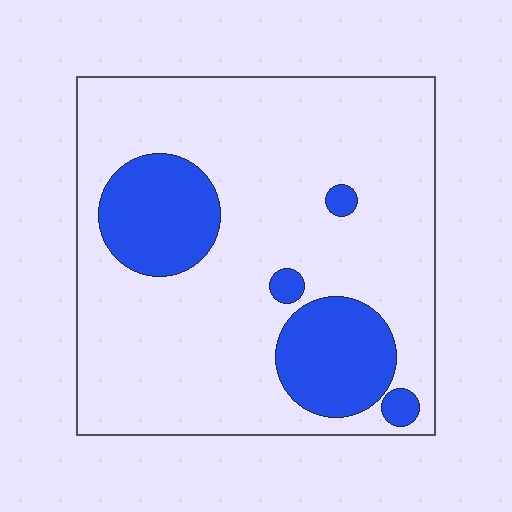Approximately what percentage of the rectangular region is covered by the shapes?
Approximately 20%.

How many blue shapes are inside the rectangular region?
5.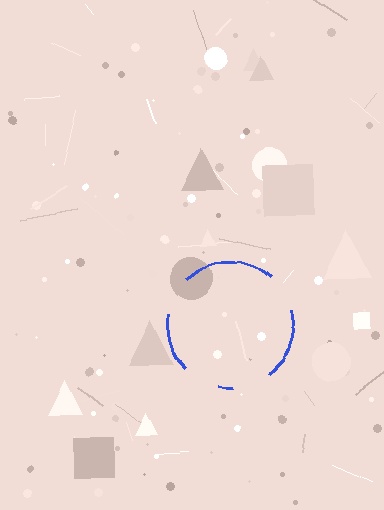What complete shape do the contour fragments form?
The contour fragments form a circle.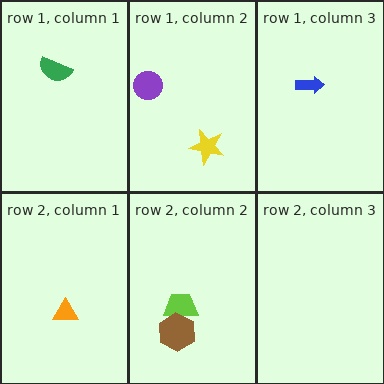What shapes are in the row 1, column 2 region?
The purple circle, the yellow star.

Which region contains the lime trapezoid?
The row 2, column 2 region.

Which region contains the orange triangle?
The row 2, column 1 region.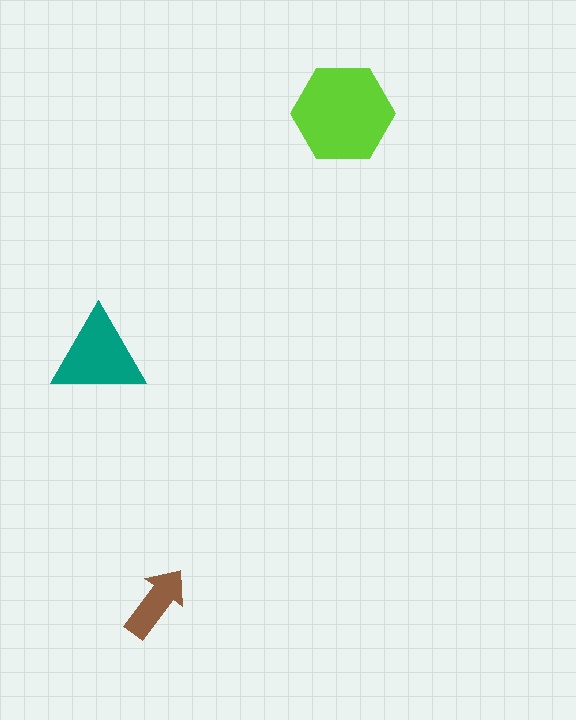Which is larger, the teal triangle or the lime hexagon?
The lime hexagon.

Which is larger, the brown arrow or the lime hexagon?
The lime hexagon.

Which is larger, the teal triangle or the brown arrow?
The teal triangle.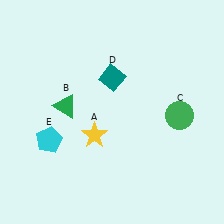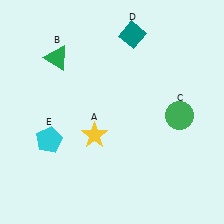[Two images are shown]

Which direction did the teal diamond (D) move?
The teal diamond (D) moved up.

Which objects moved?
The objects that moved are: the green triangle (B), the teal diamond (D).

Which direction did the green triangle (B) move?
The green triangle (B) moved up.